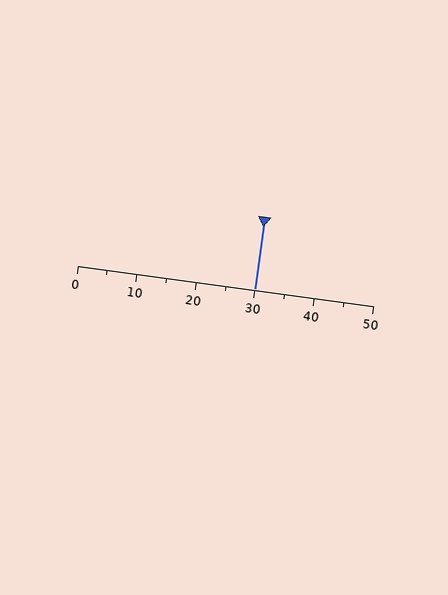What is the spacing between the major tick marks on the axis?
The major ticks are spaced 10 apart.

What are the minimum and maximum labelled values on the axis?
The axis runs from 0 to 50.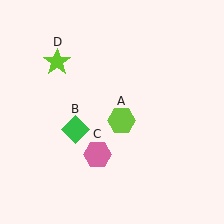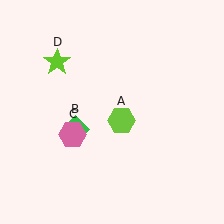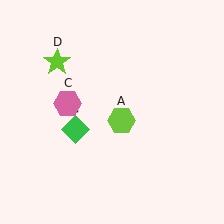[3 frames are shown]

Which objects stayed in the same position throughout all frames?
Lime hexagon (object A) and green diamond (object B) and lime star (object D) remained stationary.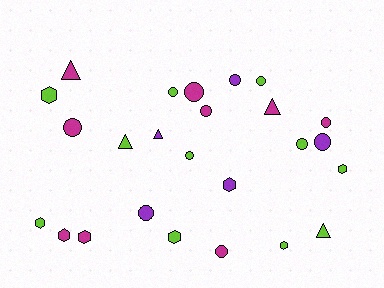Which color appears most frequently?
Lime, with 11 objects.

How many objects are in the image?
There are 25 objects.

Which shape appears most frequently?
Circle, with 12 objects.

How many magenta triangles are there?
There are 2 magenta triangles.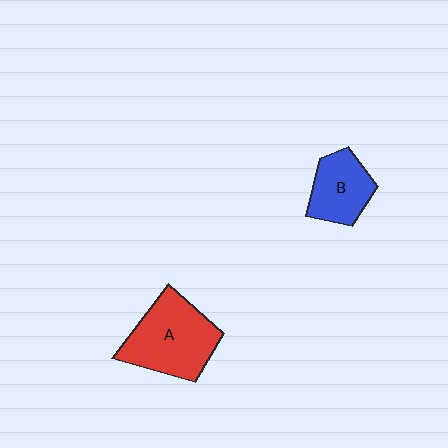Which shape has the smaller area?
Shape B (blue).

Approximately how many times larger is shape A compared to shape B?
Approximately 1.6 times.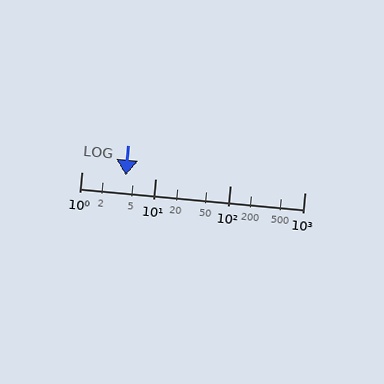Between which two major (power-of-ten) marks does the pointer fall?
The pointer is between 1 and 10.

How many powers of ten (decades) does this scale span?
The scale spans 3 decades, from 1 to 1000.